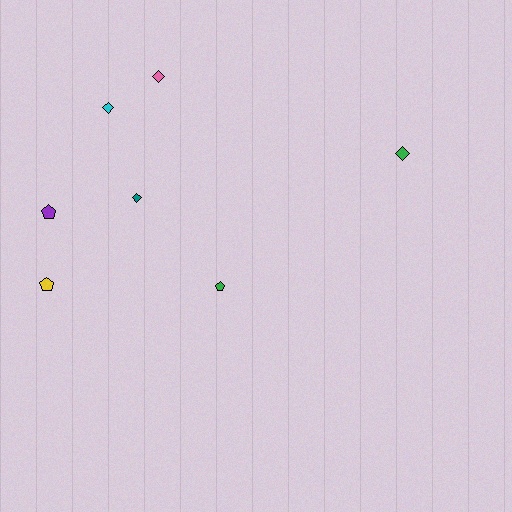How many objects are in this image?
There are 7 objects.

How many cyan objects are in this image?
There is 1 cyan object.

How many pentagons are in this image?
There are 3 pentagons.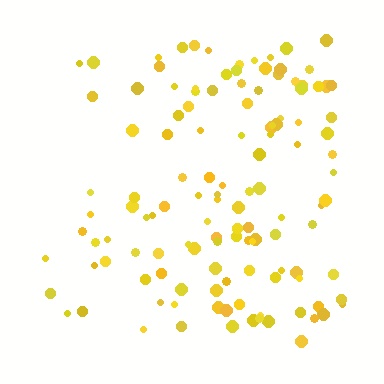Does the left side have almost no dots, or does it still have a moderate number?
Still a moderate number, just noticeably fewer than the right.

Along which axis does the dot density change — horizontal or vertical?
Horizontal.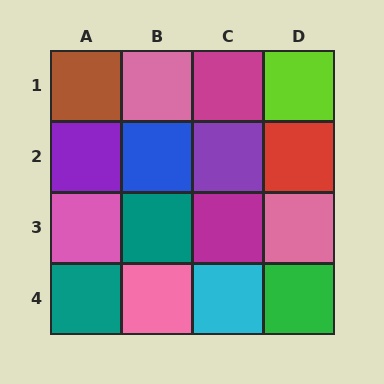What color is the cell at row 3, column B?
Teal.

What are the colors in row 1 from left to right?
Brown, pink, magenta, lime.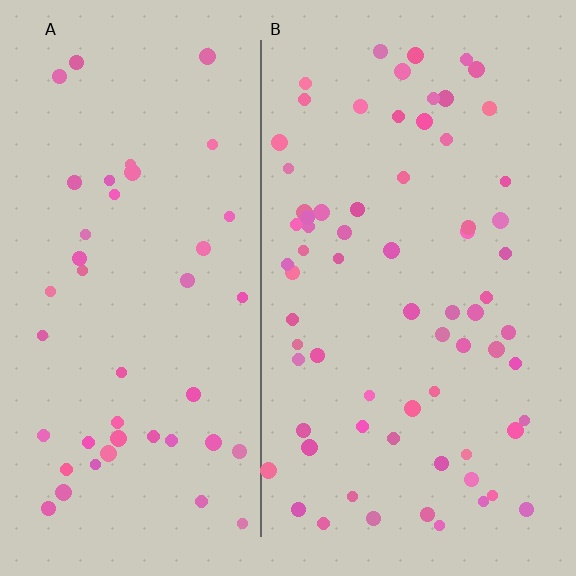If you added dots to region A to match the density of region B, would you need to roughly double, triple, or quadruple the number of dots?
Approximately double.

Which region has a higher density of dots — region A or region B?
B (the right).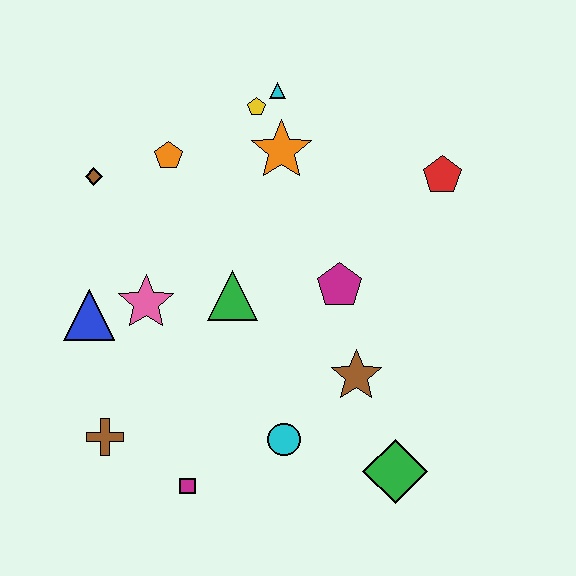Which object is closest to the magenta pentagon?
The brown star is closest to the magenta pentagon.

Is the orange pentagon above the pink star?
Yes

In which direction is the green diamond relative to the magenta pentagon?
The green diamond is below the magenta pentagon.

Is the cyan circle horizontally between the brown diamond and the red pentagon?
Yes